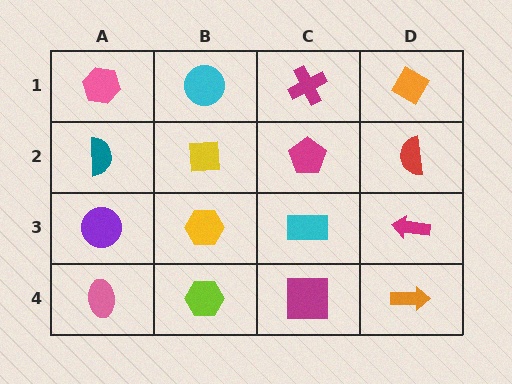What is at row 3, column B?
A yellow hexagon.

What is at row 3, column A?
A purple circle.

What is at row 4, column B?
A lime hexagon.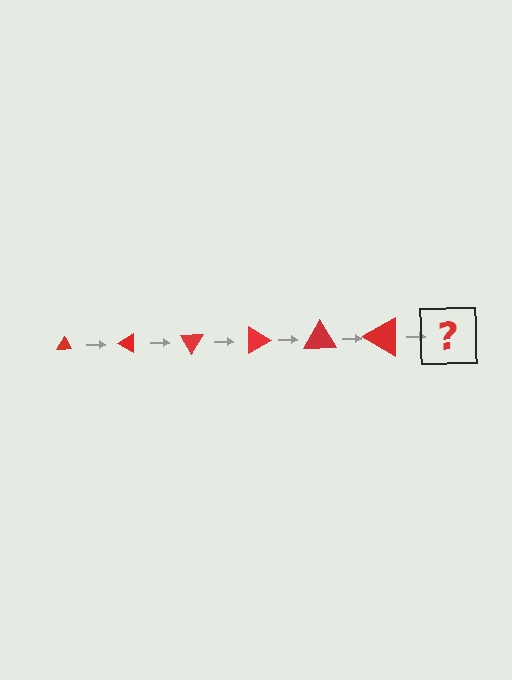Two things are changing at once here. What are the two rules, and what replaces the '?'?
The two rules are that the triangle grows larger each step and it rotates 30 degrees each step. The '?' should be a triangle, larger than the previous one and rotated 180 degrees from the start.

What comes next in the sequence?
The next element should be a triangle, larger than the previous one and rotated 180 degrees from the start.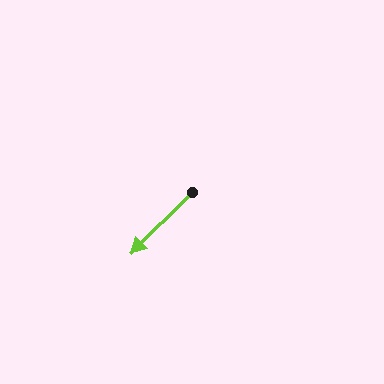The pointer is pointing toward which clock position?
Roughly 8 o'clock.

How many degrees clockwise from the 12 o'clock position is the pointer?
Approximately 225 degrees.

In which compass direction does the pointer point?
Southwest.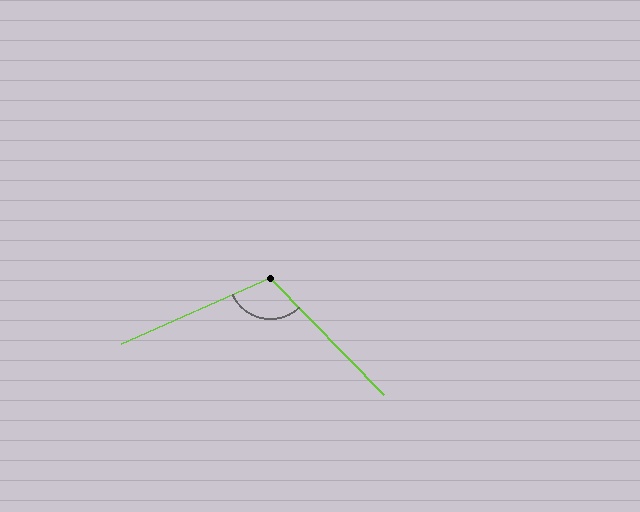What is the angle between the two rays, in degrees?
Approximately 110 degrees.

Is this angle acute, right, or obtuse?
It is obtuse.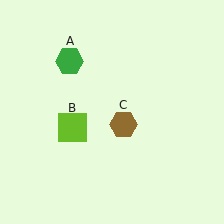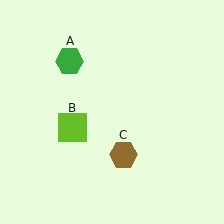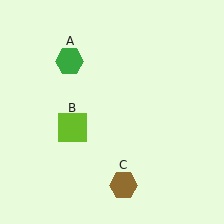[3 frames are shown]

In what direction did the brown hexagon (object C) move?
The brown hexagon (object C) moved down.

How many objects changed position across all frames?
1 object changed position: brown hexagon (object C).